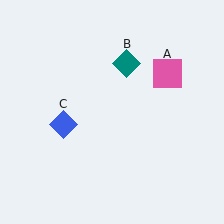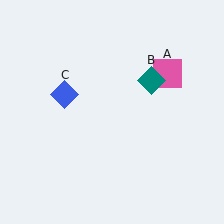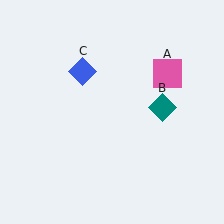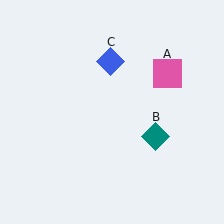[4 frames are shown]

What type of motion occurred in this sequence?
The teal diamond (object B), blue diamond (object C) rotated clockwise around the center of the scene.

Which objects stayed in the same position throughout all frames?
Pink square (object A) remained stationary.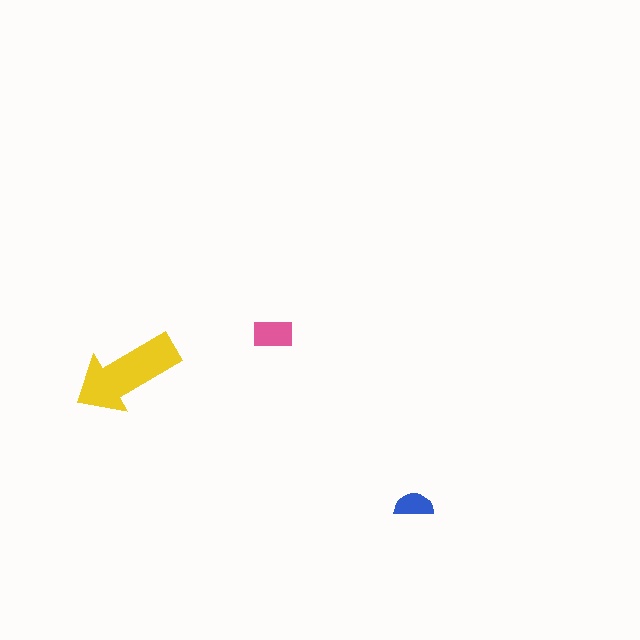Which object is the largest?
The yellow arrow.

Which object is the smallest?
The blue semicircle.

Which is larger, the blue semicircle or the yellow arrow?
The yellow arrow.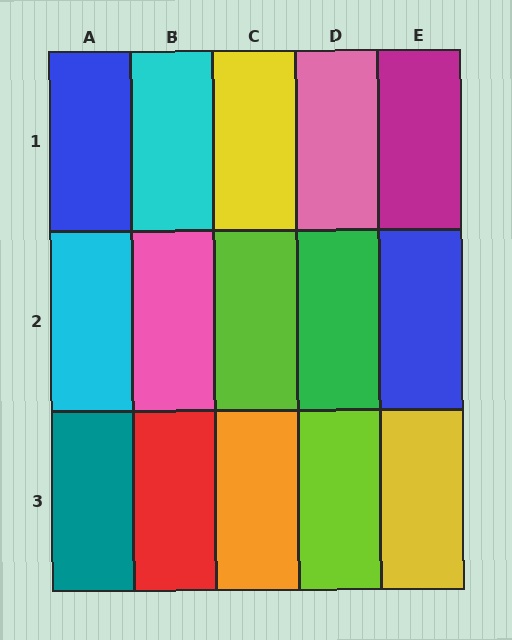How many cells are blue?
2 cells are blue.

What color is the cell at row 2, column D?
Green.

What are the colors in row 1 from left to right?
Blue, cyan, yellow, pink, magenta.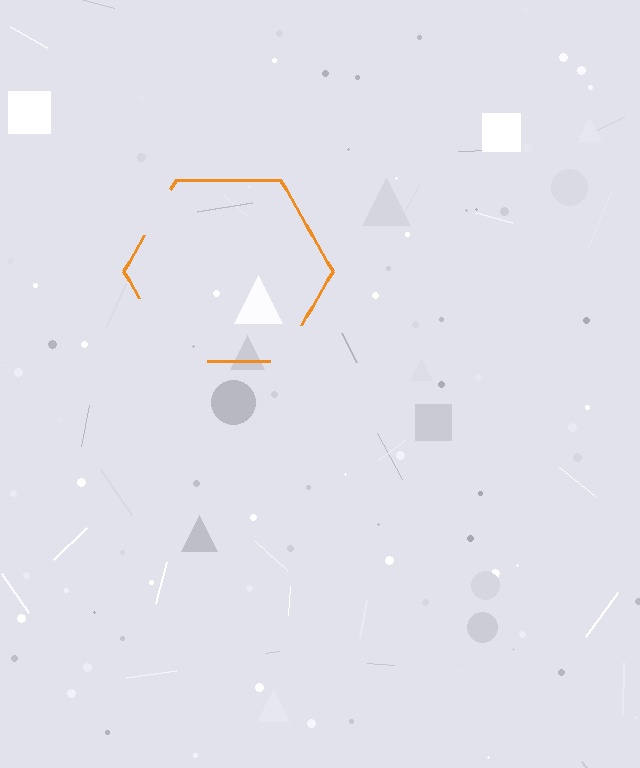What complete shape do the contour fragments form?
The contour fragments form a hexagon.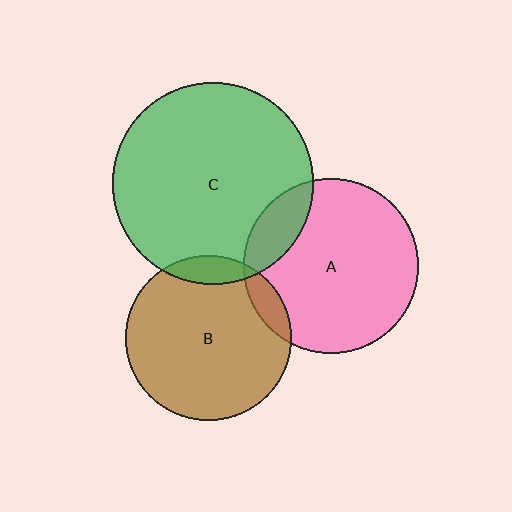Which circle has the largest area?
Circle C (green).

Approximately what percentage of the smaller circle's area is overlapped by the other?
Approximately 10%.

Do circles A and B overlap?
Yes.